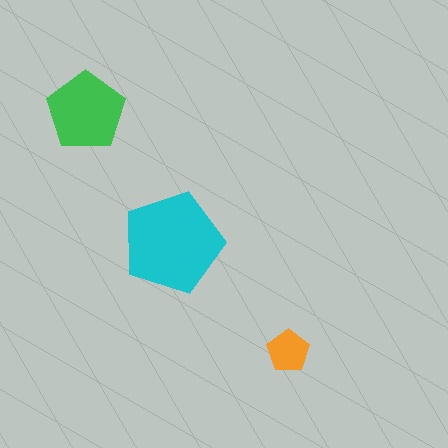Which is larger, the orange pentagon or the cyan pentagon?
The cyan one.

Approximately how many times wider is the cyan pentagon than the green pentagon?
About 1.5 times wider.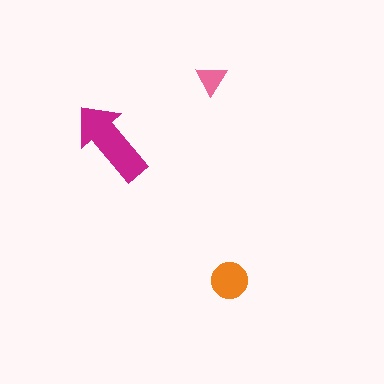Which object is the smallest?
The pink triangle.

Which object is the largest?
The magenta arrow.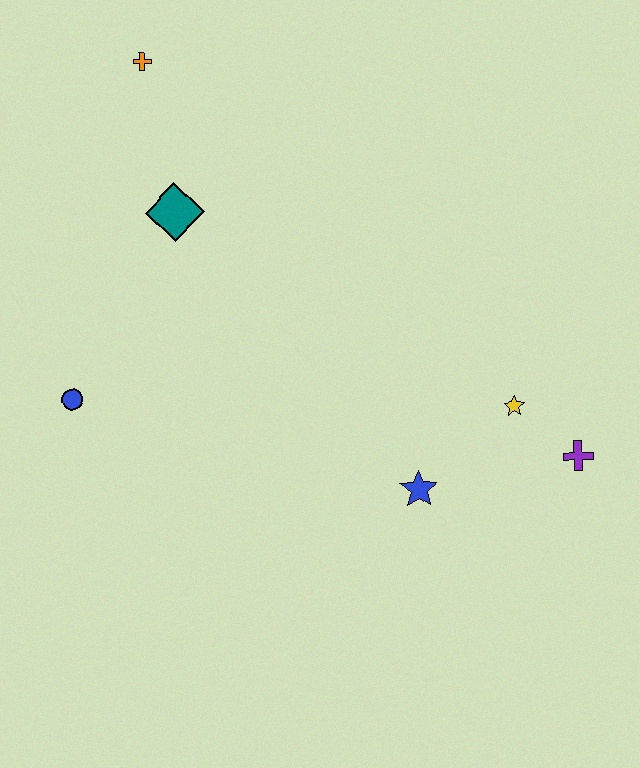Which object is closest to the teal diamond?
The orange cross is closest to the teal diamond.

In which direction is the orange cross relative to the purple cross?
The orange cross is to the left of the purple cross.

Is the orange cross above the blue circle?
Yes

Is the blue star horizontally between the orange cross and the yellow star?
Yes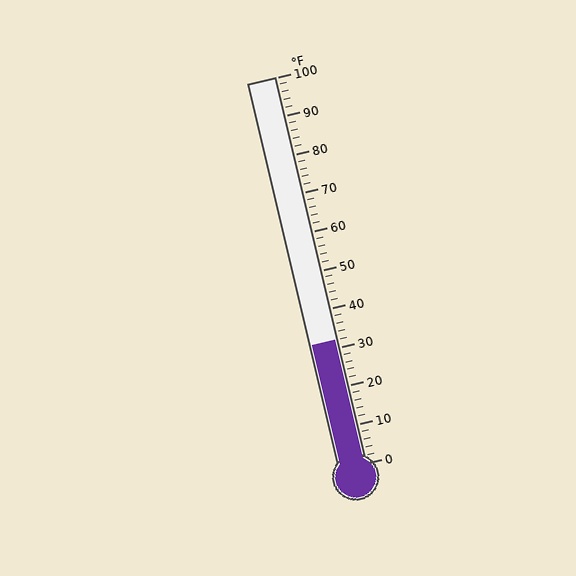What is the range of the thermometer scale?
The thermometer scale ranges from 0°F to 100°F.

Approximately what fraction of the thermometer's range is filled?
The thermometer is filled to approximately 30% of its range.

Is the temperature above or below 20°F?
The temperature is above 20°F.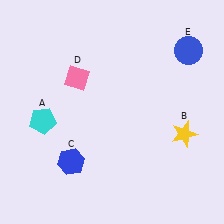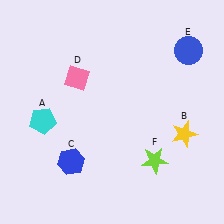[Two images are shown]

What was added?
A lime star (F) was added in Image 2.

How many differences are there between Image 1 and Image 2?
There is 1 difference between the two images.